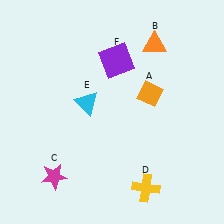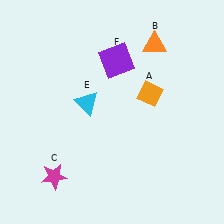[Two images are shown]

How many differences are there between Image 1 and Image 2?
There is 1 difference between the two images.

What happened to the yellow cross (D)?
The yellow cross (D) was removed in Image 2. It was in the bottom-right area of Image 1.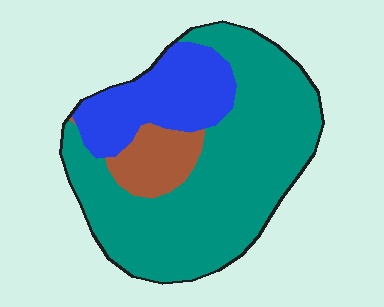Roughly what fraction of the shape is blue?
Blue covers about 25% of the shape.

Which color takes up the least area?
Brown, at roughly 10%.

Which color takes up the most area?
Teal, at roughly 65%.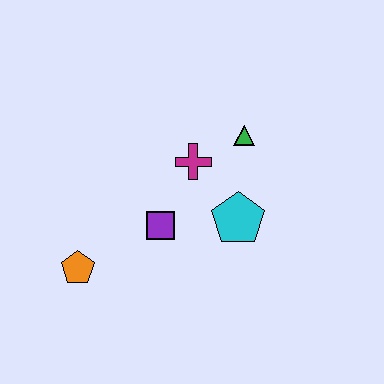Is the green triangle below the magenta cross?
No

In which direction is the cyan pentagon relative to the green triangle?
The cyan pentagon is below the green triangle.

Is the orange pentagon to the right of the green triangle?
No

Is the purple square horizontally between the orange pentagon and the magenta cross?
Yes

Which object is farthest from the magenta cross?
The orange pentagon is farthest from the magenta cross.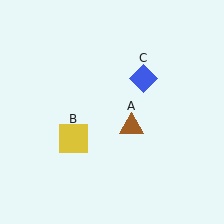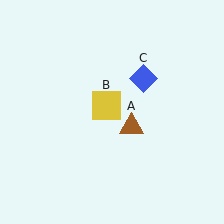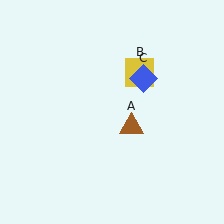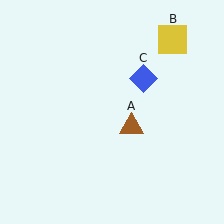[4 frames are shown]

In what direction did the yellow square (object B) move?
The yellow square (object B) moved up and to the right.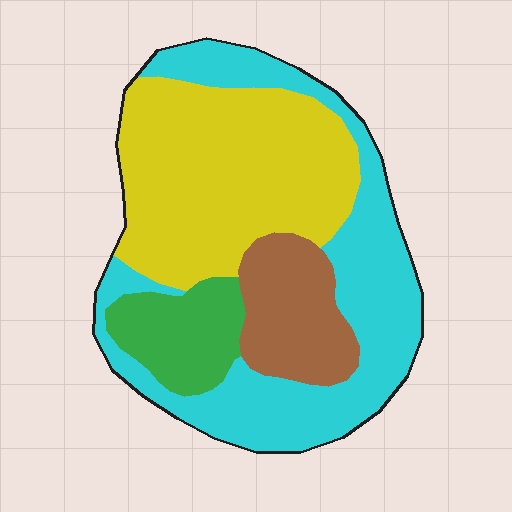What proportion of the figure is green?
Green covers about 10% of the figure.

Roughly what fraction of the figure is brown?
Brown covers around 15% of the figure.